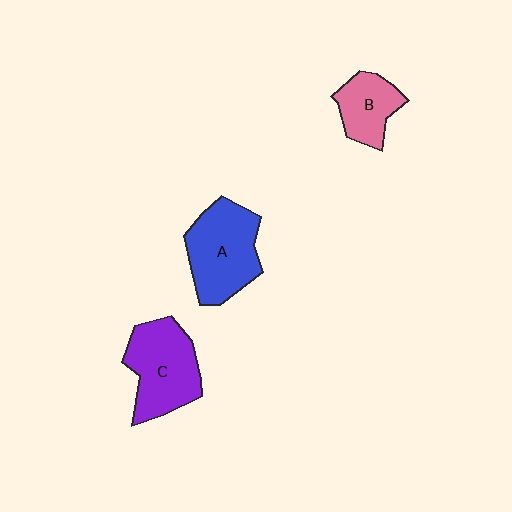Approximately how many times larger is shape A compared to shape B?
Approximately 1.7 times.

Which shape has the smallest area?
Shape B (pink).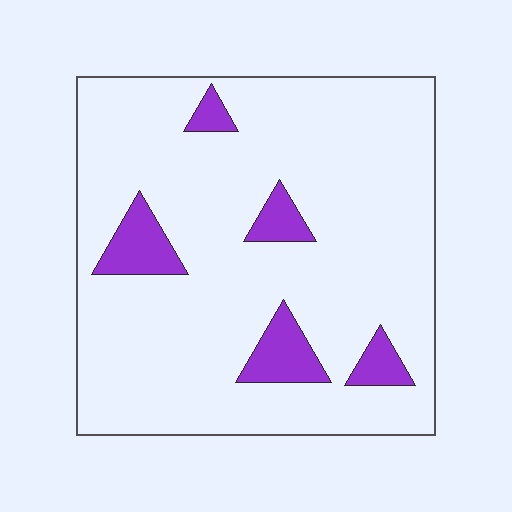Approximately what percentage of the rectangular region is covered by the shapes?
Approximately 10%.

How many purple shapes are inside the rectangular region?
5.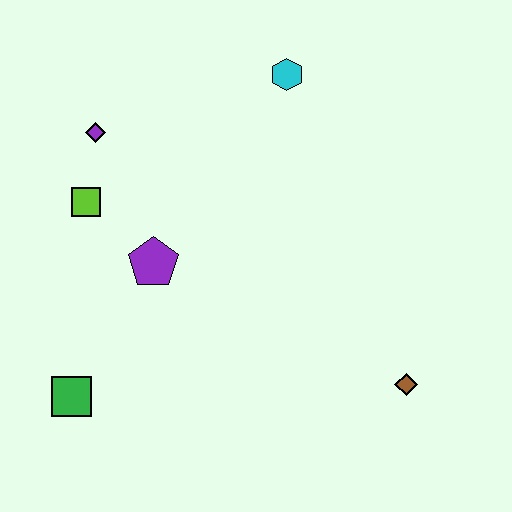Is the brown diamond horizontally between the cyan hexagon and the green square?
No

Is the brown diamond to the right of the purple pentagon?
Yes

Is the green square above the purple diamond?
No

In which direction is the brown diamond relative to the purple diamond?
The brown diamond is to the right of the purple diamond.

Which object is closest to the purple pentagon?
The lime square is closest to the purple pentagon.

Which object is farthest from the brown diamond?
The purple diamond is farthest from the brown diamond.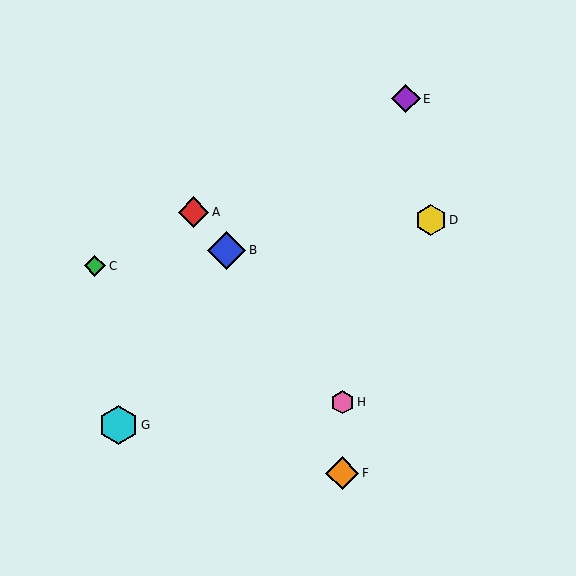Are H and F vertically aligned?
Yes, both are at x≈342.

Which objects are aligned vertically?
Objects F, H are aligned vertically.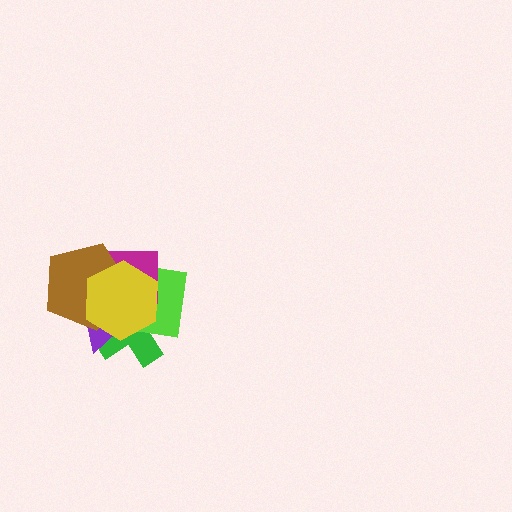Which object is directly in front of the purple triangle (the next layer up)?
The magenta rectangle is directly in front of the purple triangle.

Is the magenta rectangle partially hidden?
Yes, it is partially covered by another shape.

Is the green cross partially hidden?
Yes, it is partially covered by another shape.